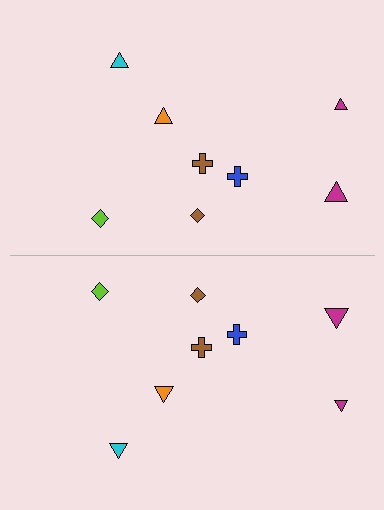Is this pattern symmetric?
Yes, this pattern has bilateral (reflection) symmetry.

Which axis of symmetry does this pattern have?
The pattern has a horizontal axis of symmetry running through the center of the image.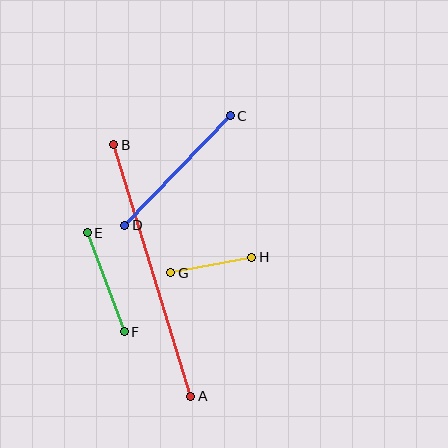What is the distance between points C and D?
The distance is approximately 152 pixels.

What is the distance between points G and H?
The distance is approximately 82 pixels.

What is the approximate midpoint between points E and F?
The midpoint is at approximately (106, 282) pixels.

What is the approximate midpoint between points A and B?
The midpoint is at approximately (152, 270) pixels.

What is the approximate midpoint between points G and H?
The midpoint is at approximately (211, 265) pixels.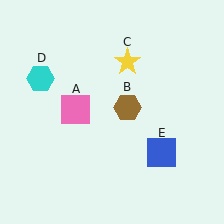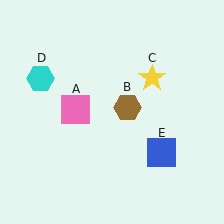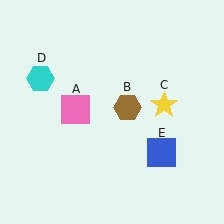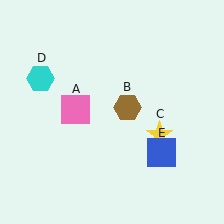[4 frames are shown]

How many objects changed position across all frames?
1 object changed position: yellow star (object C).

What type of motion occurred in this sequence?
The yellow star (object C) rotated clockwise around the center of the scene.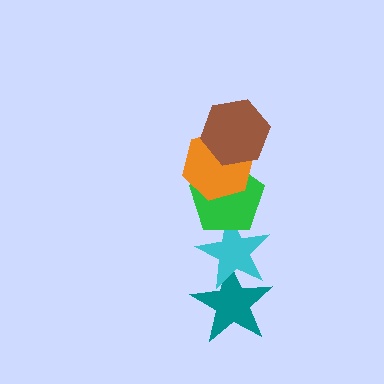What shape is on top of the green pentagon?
The orange hexagon is on top of the green pentagon.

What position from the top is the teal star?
The teal star is 5th from the top.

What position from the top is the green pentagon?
The green pentagon is 3rd from the top.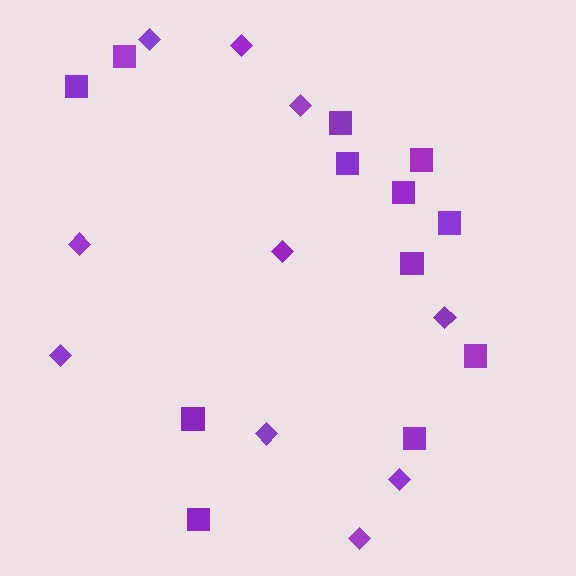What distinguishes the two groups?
There are 2 groups: one group of squares (12) and one group of diamonds (10).